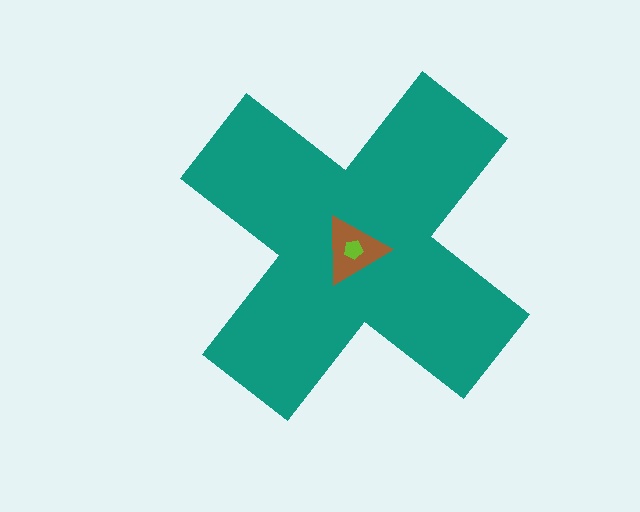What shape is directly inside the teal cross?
The brown triangle.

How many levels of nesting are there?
3.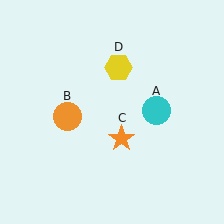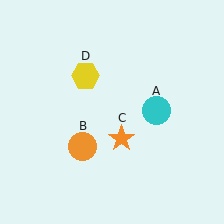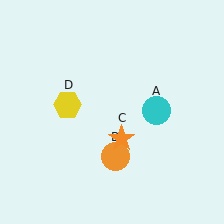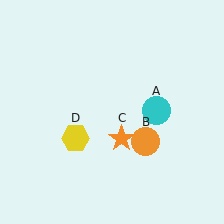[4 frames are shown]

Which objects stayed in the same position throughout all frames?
Cyan circle (object A) and orange star (object C) remained stationary.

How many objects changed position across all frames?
2 objects changed position: orange circle (object B), yellow hexagon (object D).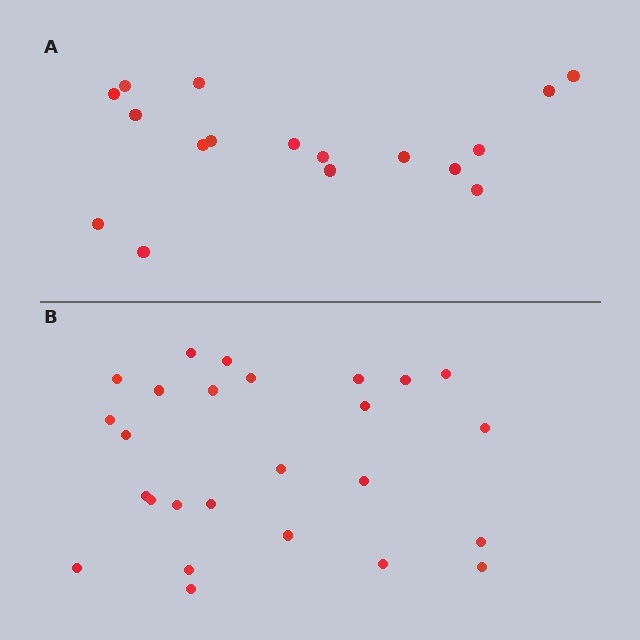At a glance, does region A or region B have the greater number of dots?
Region B (the bottom region) has more dots.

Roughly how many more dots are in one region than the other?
Region B has roughly 8 or so more dots than region A.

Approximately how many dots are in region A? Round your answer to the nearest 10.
About 20 dots. (The exact count is 17, which rounds to 20.)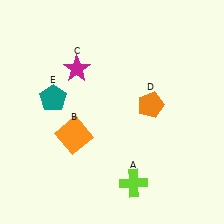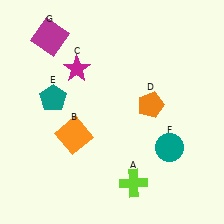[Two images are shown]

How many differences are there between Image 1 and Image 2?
There are 2 differences between the two images.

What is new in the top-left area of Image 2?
A magenta square (G) was added in the top-left area of Image 2.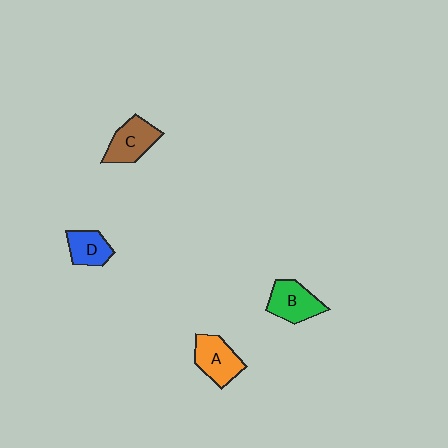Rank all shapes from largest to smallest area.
From largest to smallest: B (green), A (orange), C (brown), D (blue).